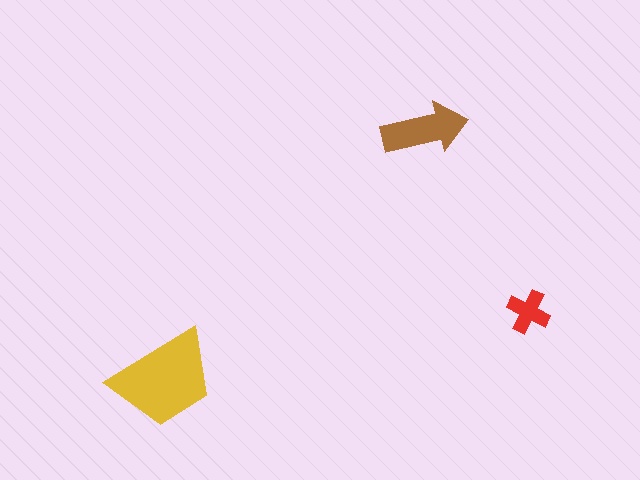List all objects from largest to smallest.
The yellow trapezoid, the brown arrow, the red cross.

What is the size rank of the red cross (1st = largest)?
3rd.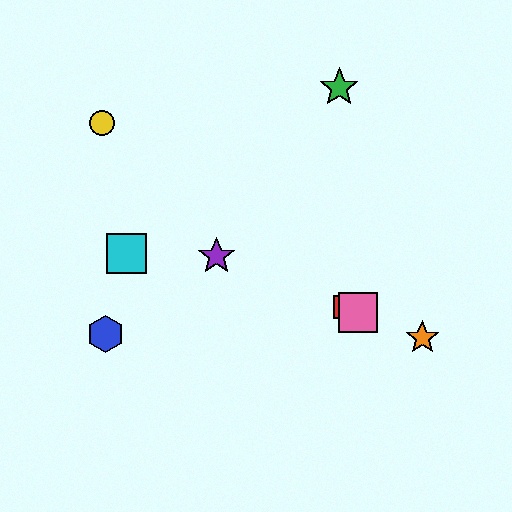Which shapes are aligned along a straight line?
The red square, the purple star, the orange star, the pink square are aligned along a straight line.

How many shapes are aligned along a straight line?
4 shapes (the red square, the purple star, the orange star, the pink square) are aligned along a straight line.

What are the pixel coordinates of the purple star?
The purple star is at (217, 256).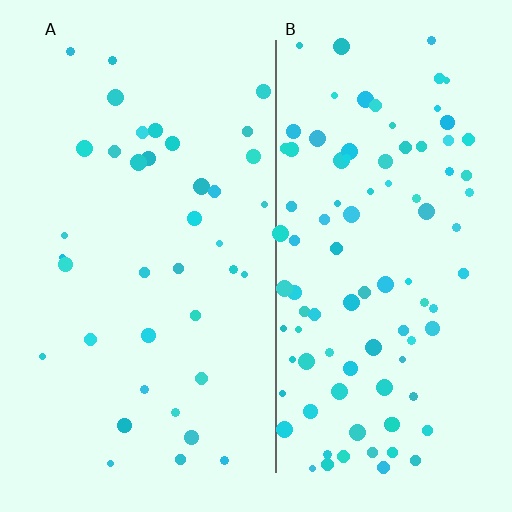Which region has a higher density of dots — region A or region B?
B (the right).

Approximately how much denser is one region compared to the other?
Approximately 2.5× — region B over region A.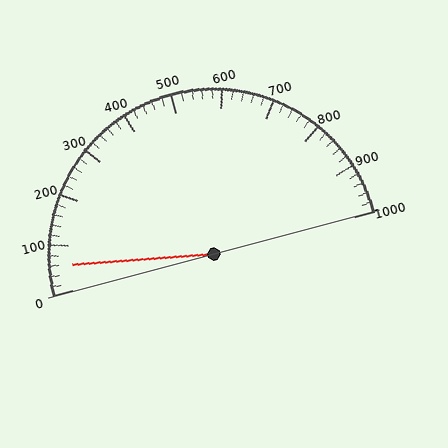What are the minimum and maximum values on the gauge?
The gauge ranges from 0 to 1000.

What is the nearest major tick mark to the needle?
The nearest major tick mark is 100.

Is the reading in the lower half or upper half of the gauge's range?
The reading is in the lower half of the range (0 to 1000).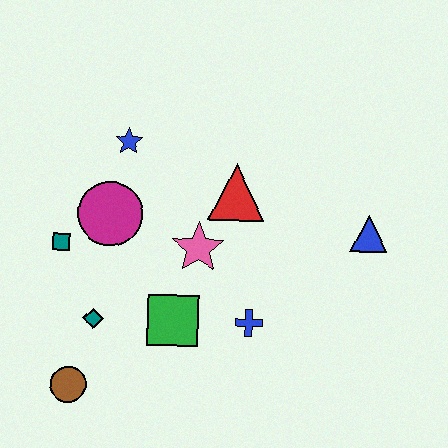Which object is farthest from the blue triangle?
The brown circle is farthest from the blue triangle.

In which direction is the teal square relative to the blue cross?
The teal square is to the left of the blue cross.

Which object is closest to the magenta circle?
The teal square is closest to the magenta circle.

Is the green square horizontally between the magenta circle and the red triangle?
Yes